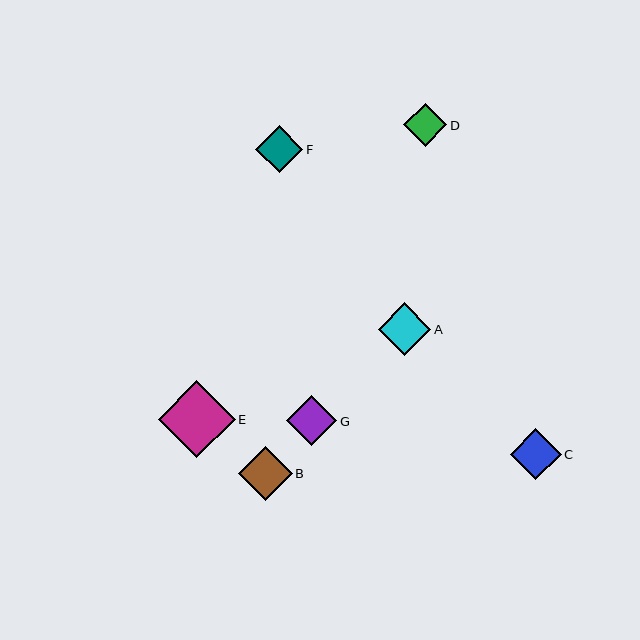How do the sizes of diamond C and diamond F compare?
Diamond C and diamond F are approximately the same size.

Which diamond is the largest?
Diamond E is the largest with a size of approximately 77 pixels.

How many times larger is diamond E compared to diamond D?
Diamond E is approximately 1.8 times the size of diamond D.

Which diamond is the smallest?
Diamond D is the smallest with a size of approximately 43 pixels.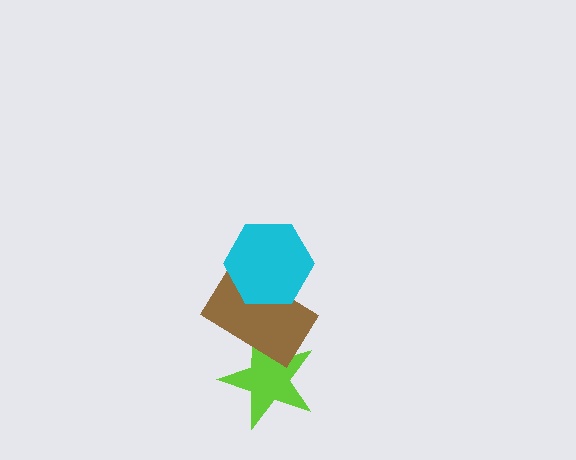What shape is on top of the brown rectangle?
The cyan hexagon is on top of the brown rectangle.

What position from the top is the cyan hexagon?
The cyan hexagon is 1st from the top.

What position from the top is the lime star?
The lime star is 3rd from the top.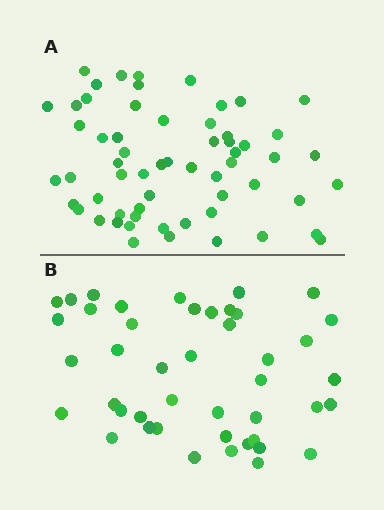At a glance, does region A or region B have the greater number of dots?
Region A (the top region) has more dots.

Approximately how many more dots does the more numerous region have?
Region A has approximately 15 more dots than region B.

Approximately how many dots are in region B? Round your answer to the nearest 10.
About 40 dots. (The exact count is 44, which rounds to 40.)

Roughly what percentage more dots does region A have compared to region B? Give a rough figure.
About 35% more.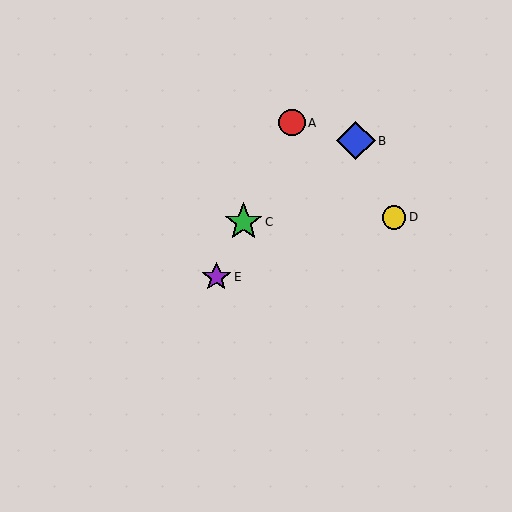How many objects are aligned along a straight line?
3 objects (A, C, E) are aligned along a straight line.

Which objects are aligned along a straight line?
Objects A, C, E are aligned along a straight line.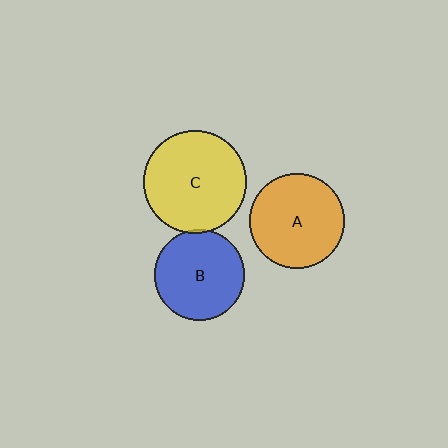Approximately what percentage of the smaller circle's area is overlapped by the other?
Approximately 5%.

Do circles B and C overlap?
Yes.